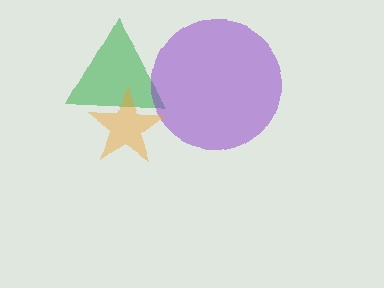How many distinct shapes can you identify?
There are 3 distinct shapes: a green triangle, a purple circle, an orange star.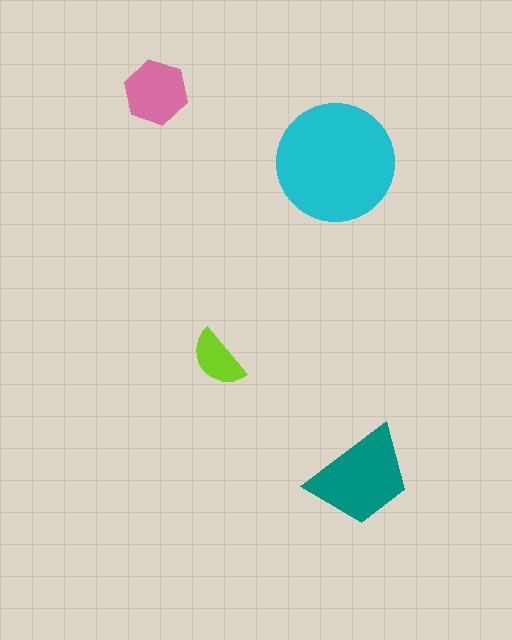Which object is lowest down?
The teal trapezoid is bottommost.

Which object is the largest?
The cyan circle.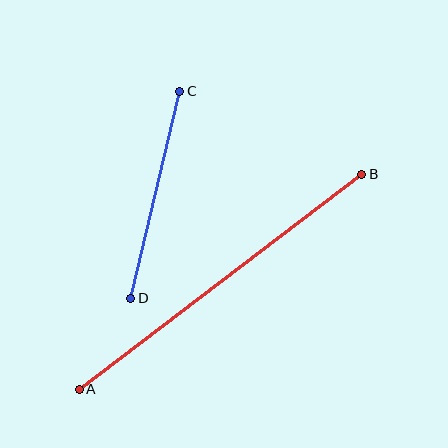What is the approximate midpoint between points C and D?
The midpoint is at approximately (155, 195) pixels.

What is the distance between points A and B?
The distance is approximately 355 pixels.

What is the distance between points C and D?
The distance is approximately 213 pixels.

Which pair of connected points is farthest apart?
Points A and B are farthest apart.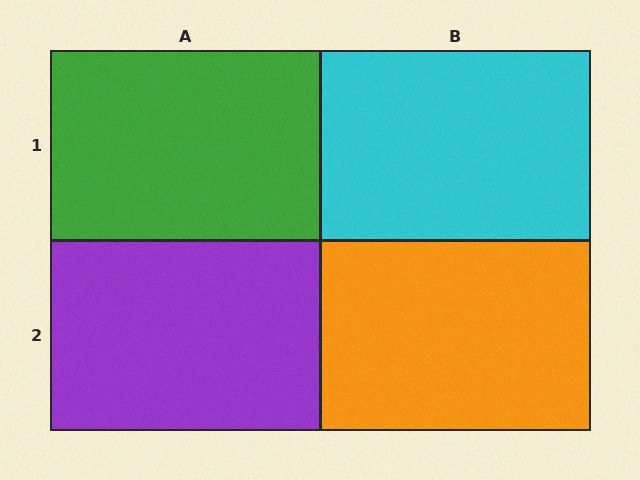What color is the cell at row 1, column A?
Green.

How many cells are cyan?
1 cell is cyan.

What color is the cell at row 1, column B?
Cyan.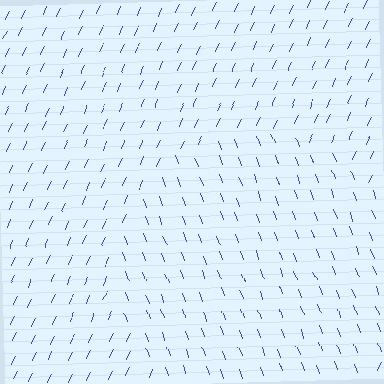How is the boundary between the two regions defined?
The boundary is defined purely by a change in line orientation (approximately 45 degrees difference). All lines are the same color and thickness.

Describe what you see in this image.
The image is filled with small blue line segments. A circle region in the image has lines oriented differently from the surrounding lines, creating a visible texture boundary.